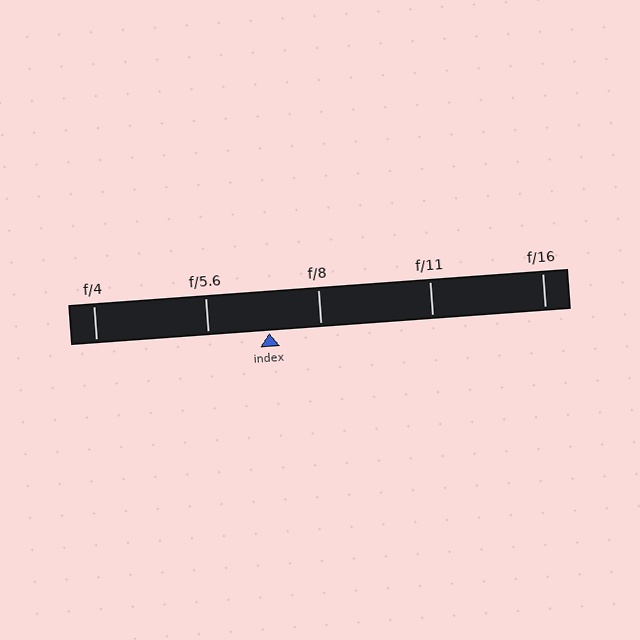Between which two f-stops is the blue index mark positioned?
The index mark is between f/5.6 and f/8.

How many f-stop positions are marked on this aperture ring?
There are 5 f-stop positions marked.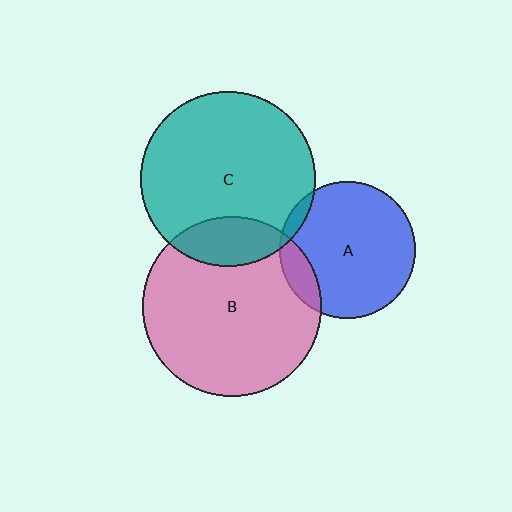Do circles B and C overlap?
Yes.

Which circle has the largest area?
Circle B (pink).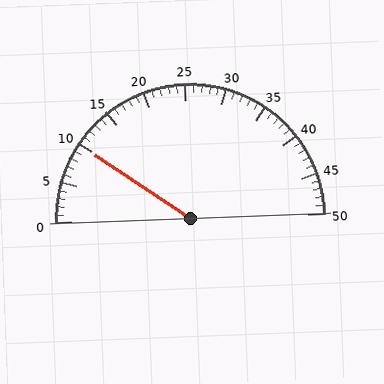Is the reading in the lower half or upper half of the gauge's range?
The reading is in the lower half of the range (0 to 50).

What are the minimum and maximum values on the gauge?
The gauge ranges from 0 to 50.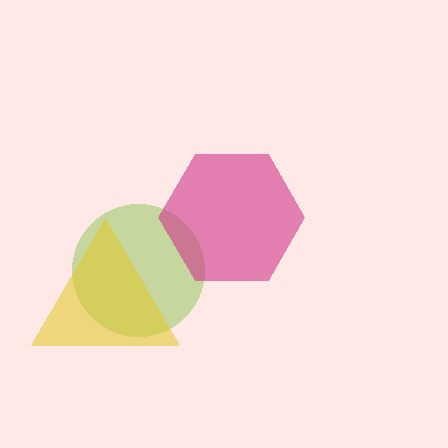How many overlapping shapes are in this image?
There are 3 overlapping shapes in the image.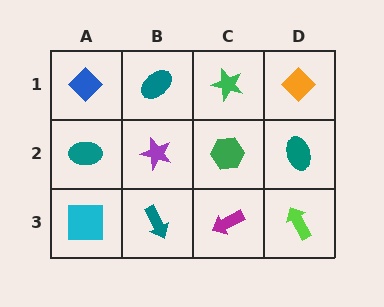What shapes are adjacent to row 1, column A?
A teal ellipse (row 2, column A), a teal ellipse (row 1, column B).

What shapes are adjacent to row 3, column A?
A teal ellipse (row 2, column A), a teal arrow (row 3, column B).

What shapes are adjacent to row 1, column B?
A purple star (row 2, column B), a blue diamond (row 1, column A), a green star (row 1, column C).